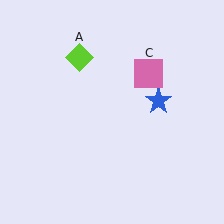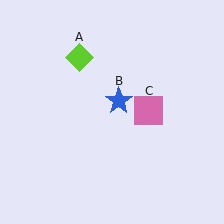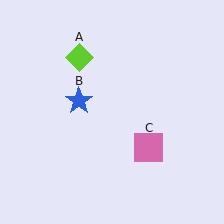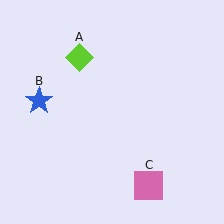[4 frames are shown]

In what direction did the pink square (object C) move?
The pink square (object C) moved down.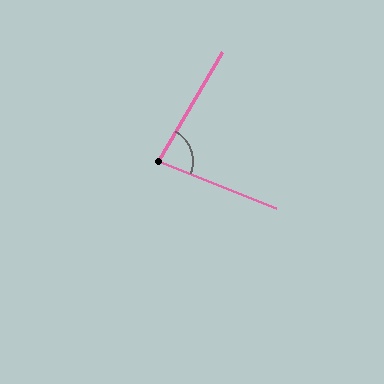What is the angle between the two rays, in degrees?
Approximately 82 degrees.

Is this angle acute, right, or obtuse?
It is acute.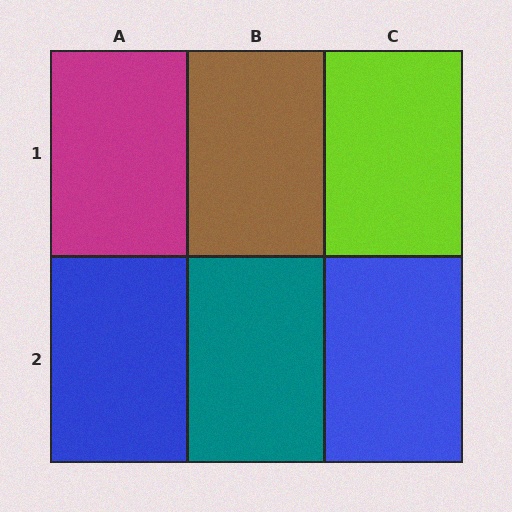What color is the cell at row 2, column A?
Blue.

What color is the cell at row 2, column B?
Teal.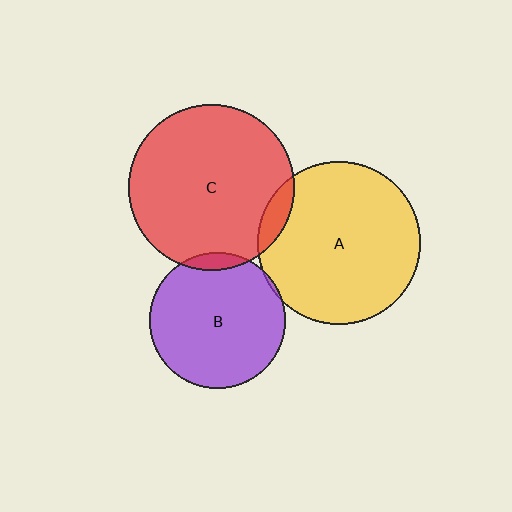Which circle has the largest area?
Circle C (red).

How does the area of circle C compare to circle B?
Approximately 1.5 times.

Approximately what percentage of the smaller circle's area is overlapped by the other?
Approximately 5%.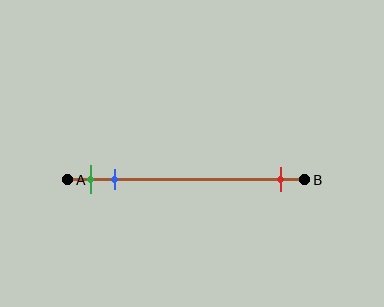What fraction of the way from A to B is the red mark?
The red mark is approximately 90% (0.9) of the way from A to B.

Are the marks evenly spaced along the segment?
No, the marks are not evenly spaced.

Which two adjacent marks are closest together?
The green and blue marks are the closest adjacent pair.